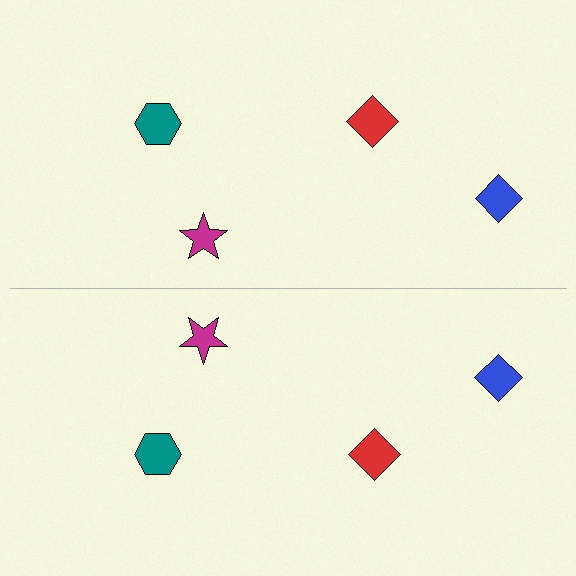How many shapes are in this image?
There are 8 shapes in this image.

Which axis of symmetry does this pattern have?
The pattern has a horizontal axis of symmetry running through the center of the image.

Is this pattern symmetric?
Yes, this pattern has bilateral (reflection) symmetry.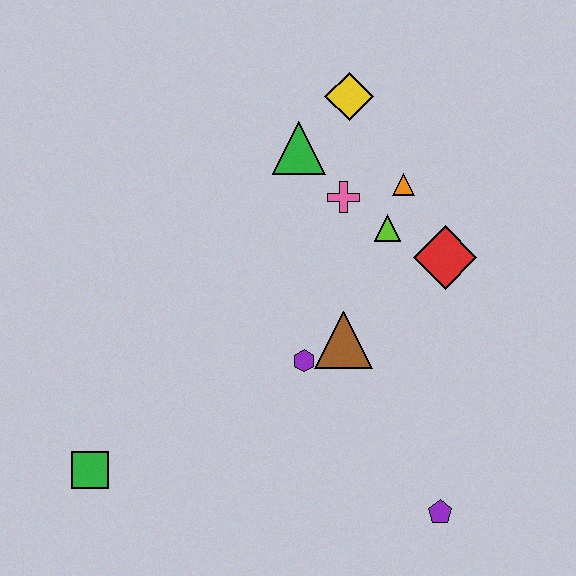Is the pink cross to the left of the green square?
No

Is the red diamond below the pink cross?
Yes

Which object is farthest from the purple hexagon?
The yellow diamond is farthest from the purple hexagon.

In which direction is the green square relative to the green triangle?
The green square is below the green triangle.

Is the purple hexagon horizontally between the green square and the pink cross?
Yes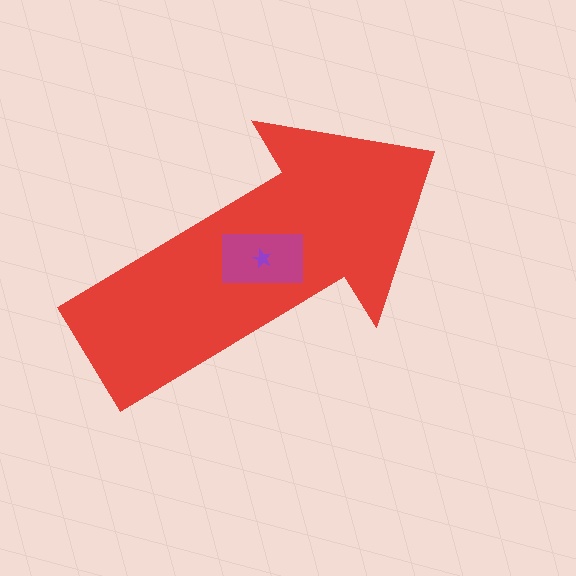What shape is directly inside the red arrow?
The magenta rectangle.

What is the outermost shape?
The red arrow.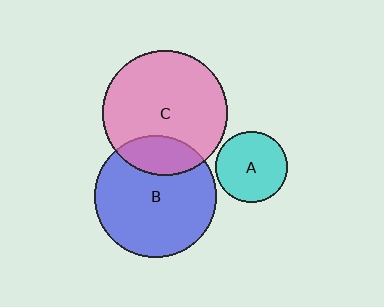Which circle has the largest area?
Circle C (pink).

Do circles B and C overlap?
Yes.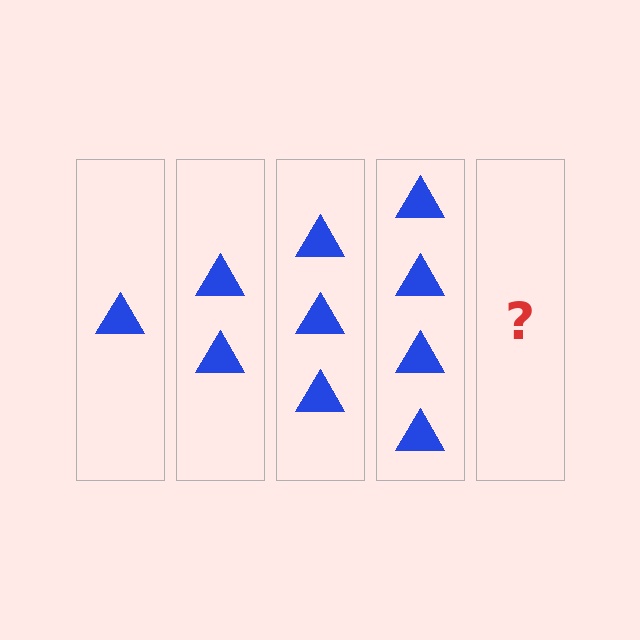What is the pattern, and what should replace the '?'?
The pattern is that each step adds one more triangle. The '?' should be 5 triangles.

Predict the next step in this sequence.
The next step is 5 triangles.